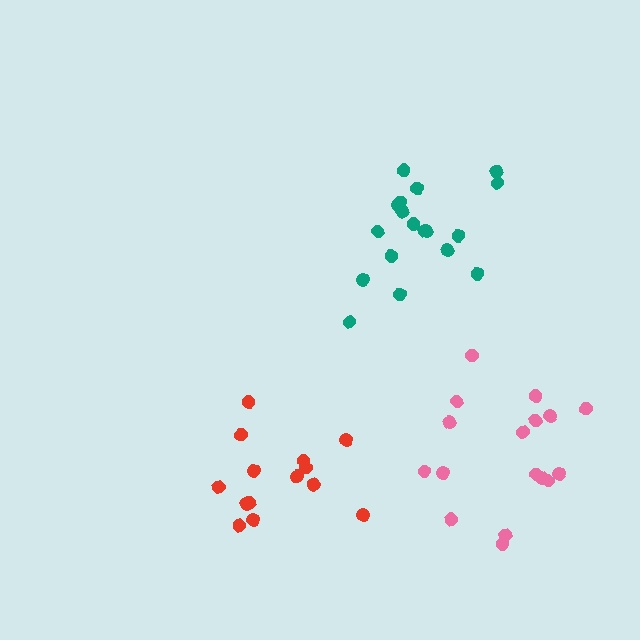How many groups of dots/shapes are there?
There are 3 groups.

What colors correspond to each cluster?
The clusters are colored: teal, red, pink.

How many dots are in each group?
Group 1: 18 dots, Group 2: 14 dots, Group 3: 17 dots (49 total).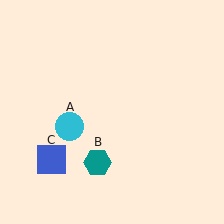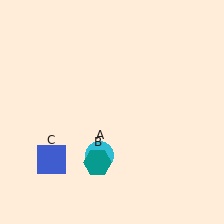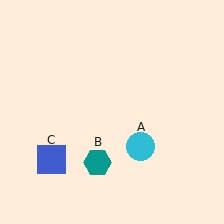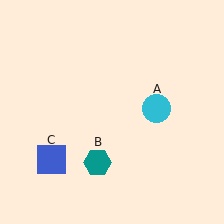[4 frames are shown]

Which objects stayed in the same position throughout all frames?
Teal hexagon (object B) and blue square (object C) remained stationary.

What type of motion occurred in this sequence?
The cyan circle (object A) rotated counterclockwise around the center of the scene.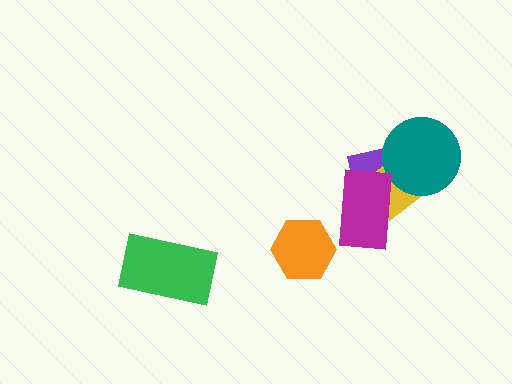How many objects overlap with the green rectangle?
0 objects overlap with the green rectangle.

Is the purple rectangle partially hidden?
Yes, it is partially covered by another shape.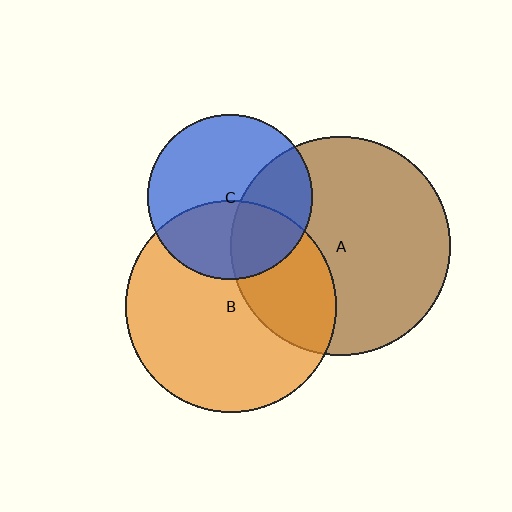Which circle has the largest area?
Circle A (brown).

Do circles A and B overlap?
Yes.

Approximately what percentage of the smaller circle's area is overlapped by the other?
Approximately 30%.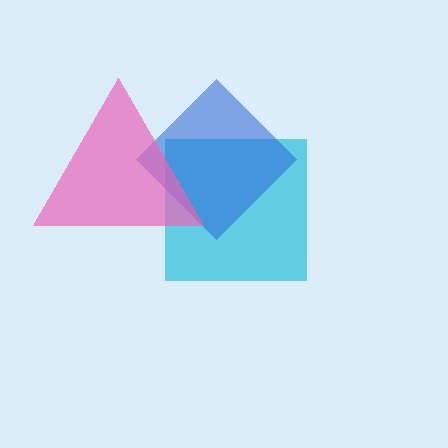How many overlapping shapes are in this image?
There are 3 overlapping shapes in the image.